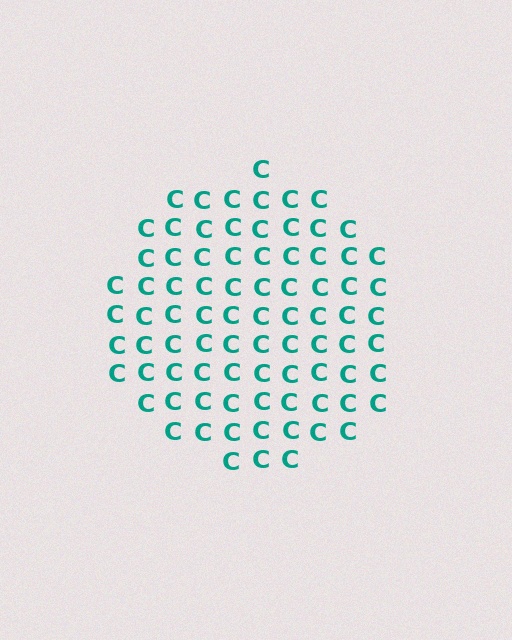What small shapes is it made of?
It is made of small letter C's.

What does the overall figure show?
The overall figure shows a circle.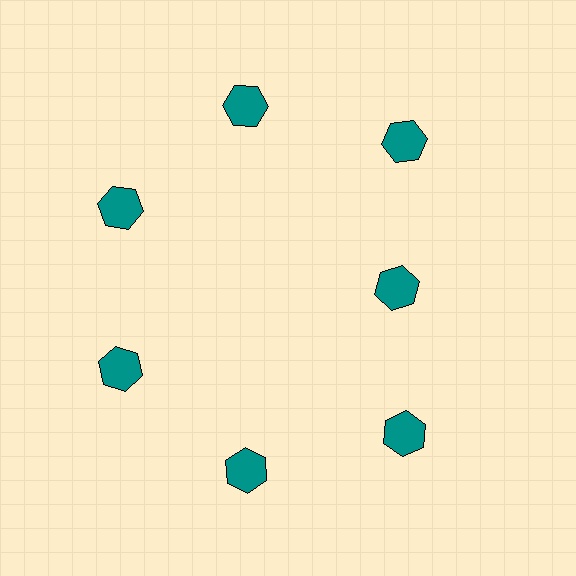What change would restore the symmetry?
The symmetry would be restored by moving it outward, back onto the ring so that all 7 hexagons sit at equal angles and equal distance from the center.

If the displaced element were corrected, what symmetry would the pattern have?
It would have 7-fold rotational symmetry — the pattern would map onto itself every 51 degrees.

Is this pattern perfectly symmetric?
No. The 7 teal hexagons are arranged in a ring, but one element near the 3 o'clock position is pulled inward toward the center, breaking the 7-fold rotational symmetry.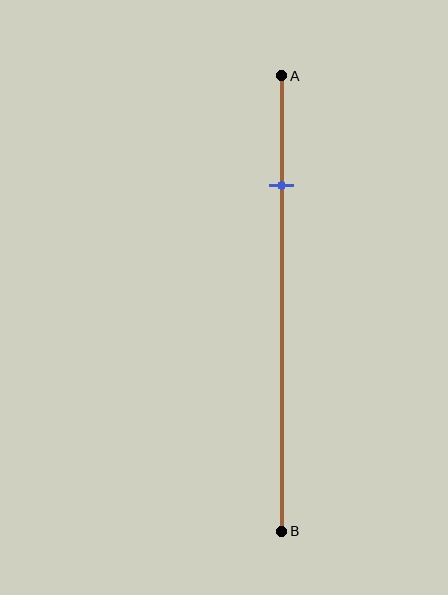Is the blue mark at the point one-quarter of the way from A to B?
Yes, the mark is approximately at the one-quarter point.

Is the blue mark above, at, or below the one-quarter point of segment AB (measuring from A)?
The blue mark is approximately at the one-quarter point of segment AB.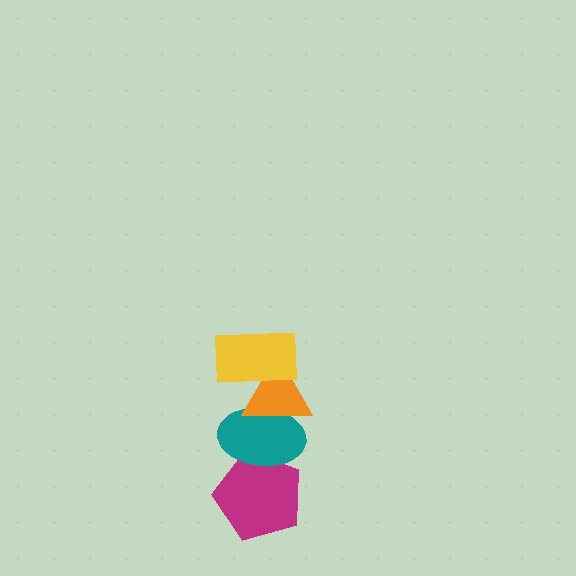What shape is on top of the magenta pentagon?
The teal ellipse is on top of the magenta pentagon.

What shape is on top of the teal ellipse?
The orange triangle is on top of the teal ellipse.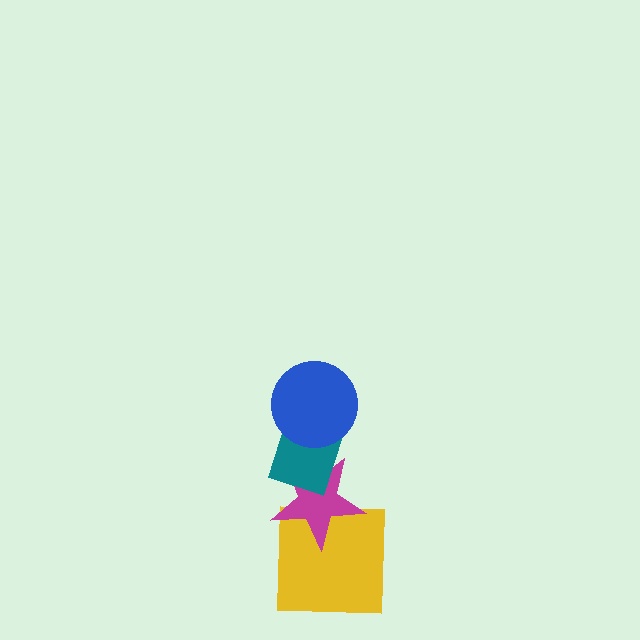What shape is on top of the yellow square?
The magenta star is on top of the yellow square.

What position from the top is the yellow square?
The yellow square is 4th from the top.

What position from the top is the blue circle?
The blue circle is 1st from the top.